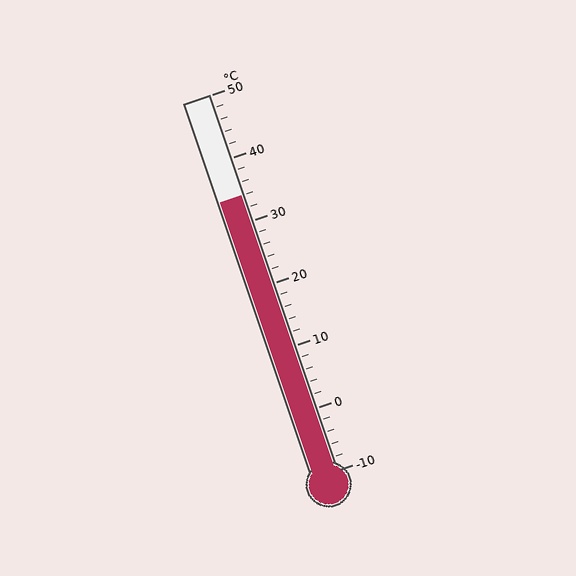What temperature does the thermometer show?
The thermometer shows approximately 34°C.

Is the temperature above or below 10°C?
The temperature is above 10°C.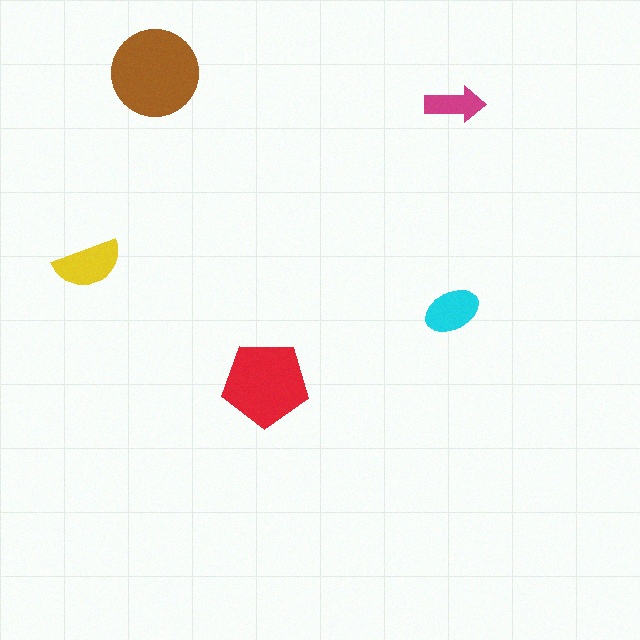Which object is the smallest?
The magenta arrow.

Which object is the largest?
The brown circle.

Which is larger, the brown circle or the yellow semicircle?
The brown circle.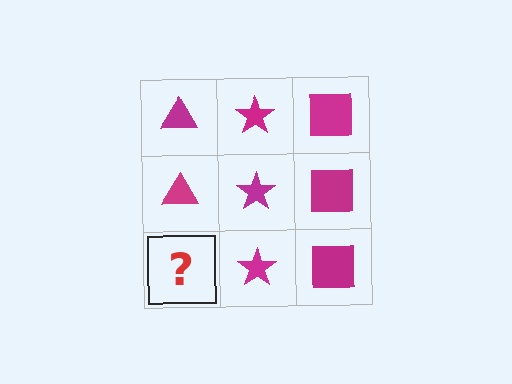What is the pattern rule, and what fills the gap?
The rule is that each column has a consistent shape. The gap should be filled with a magenta triangle.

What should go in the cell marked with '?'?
The missing cell should contain a magenta triangle.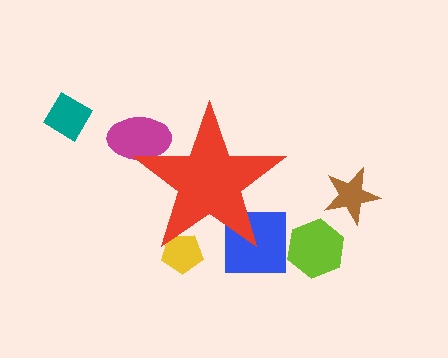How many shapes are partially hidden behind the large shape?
3 shapes are partially hidden.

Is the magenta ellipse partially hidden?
Yes, the magenta ellipse is partially hidden behind the red star.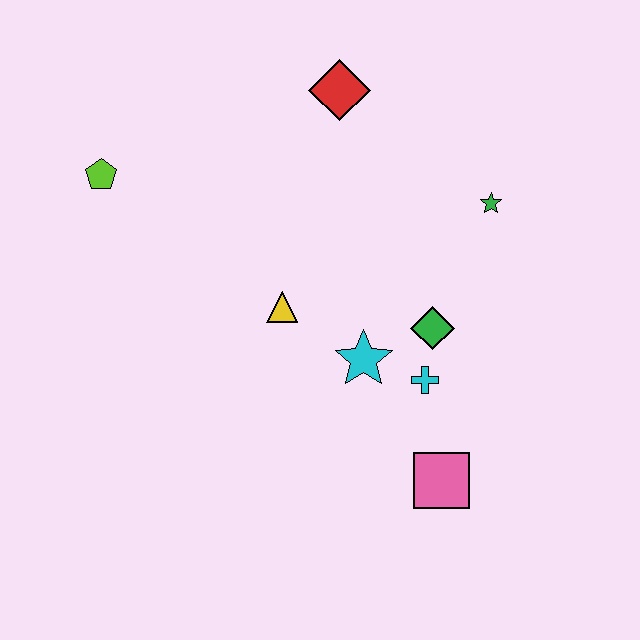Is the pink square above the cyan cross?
No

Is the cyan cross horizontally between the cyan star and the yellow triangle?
No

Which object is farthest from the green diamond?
The lime pentagon is farthest from the green diamond.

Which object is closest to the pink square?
The cyan cross is closest to the pink square.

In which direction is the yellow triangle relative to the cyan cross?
The yellow triangle is to the left of the cyan cross.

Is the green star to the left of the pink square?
No